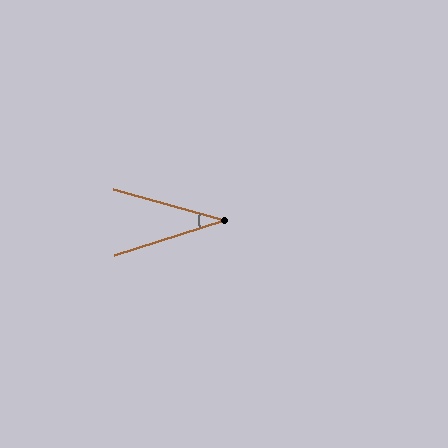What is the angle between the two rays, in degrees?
Approximately 33 degrees.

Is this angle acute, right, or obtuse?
It is acute.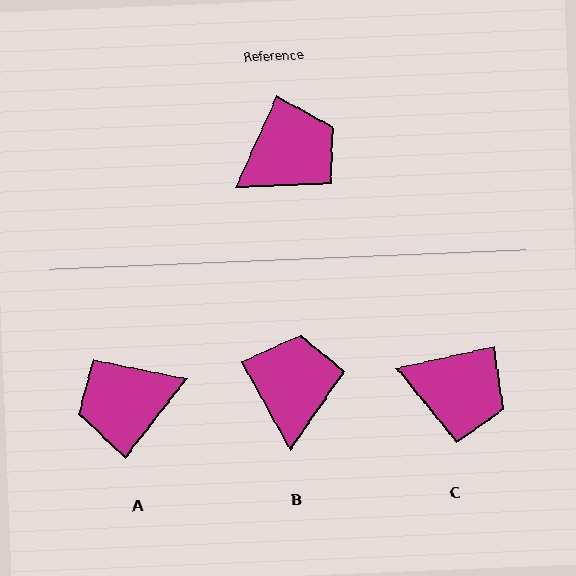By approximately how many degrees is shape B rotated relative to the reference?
Approximately 53 degrees counter-clockwise.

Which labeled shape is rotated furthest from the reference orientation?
A, about 166 degrees away.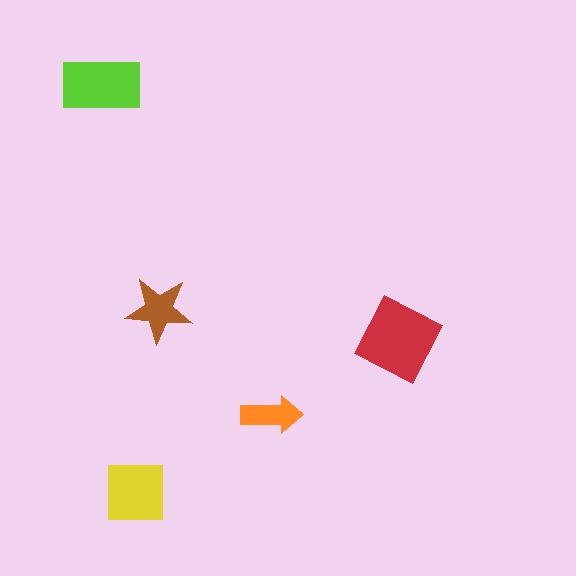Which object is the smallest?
The orange arrow.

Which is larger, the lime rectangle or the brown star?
The lime rectangle.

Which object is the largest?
The red diamond.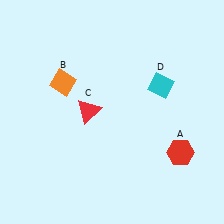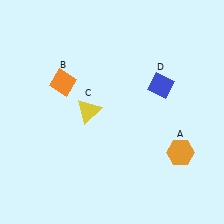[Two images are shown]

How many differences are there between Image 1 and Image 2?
There are 3 differences between the two images.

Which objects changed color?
A changed from red to orange. C changed from red to yellow. D changed from cyan to blue.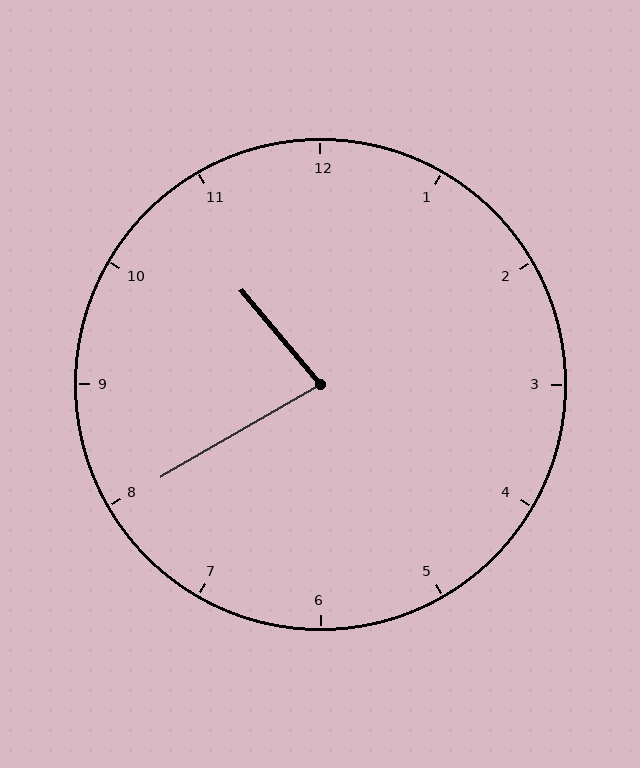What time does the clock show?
10:40.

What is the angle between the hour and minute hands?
Approximately 80 degrees.